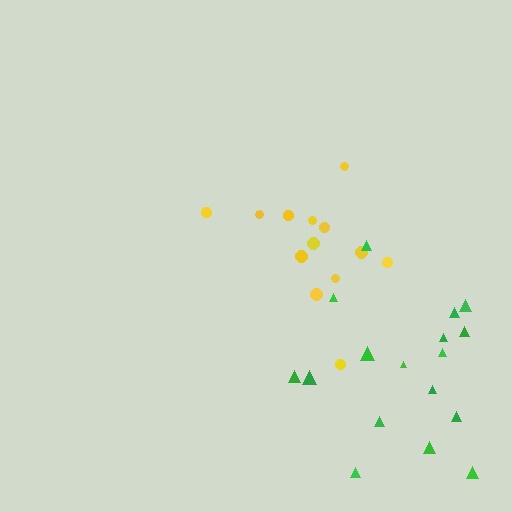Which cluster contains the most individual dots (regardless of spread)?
Green (19).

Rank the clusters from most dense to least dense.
yellow, green.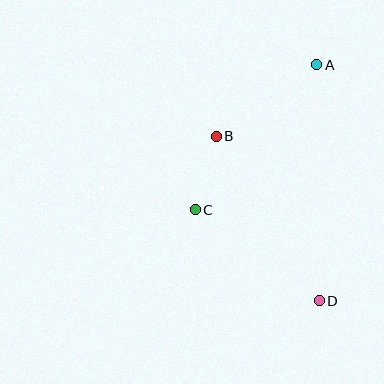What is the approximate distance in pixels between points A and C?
The distance between A and C is approximately 189 pixels.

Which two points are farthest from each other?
Points A and D are farthest from each other.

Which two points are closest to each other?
Points B and C are closest to each other.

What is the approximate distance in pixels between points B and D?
The distance between B and D is approximately 194 pixels.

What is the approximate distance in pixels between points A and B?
The distance between A and B is approximately 123 pixels.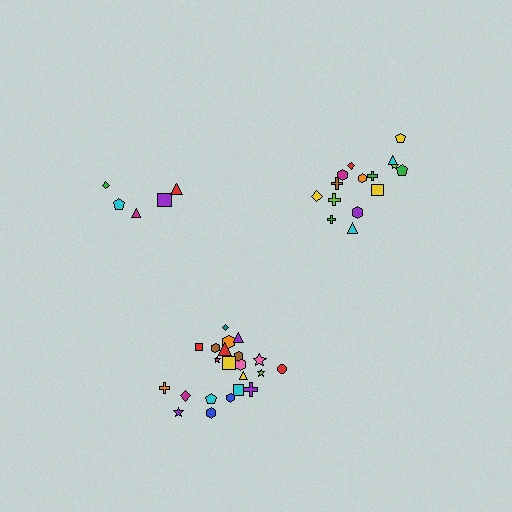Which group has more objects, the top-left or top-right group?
The top-right group.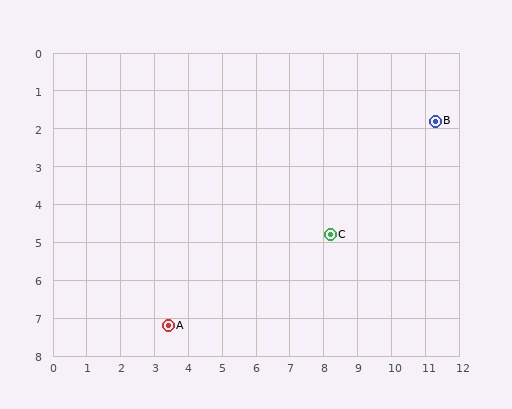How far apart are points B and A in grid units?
Points B and A are about 9.6 grid units apart.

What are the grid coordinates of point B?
Point B is at approximately (11.3, 1.8).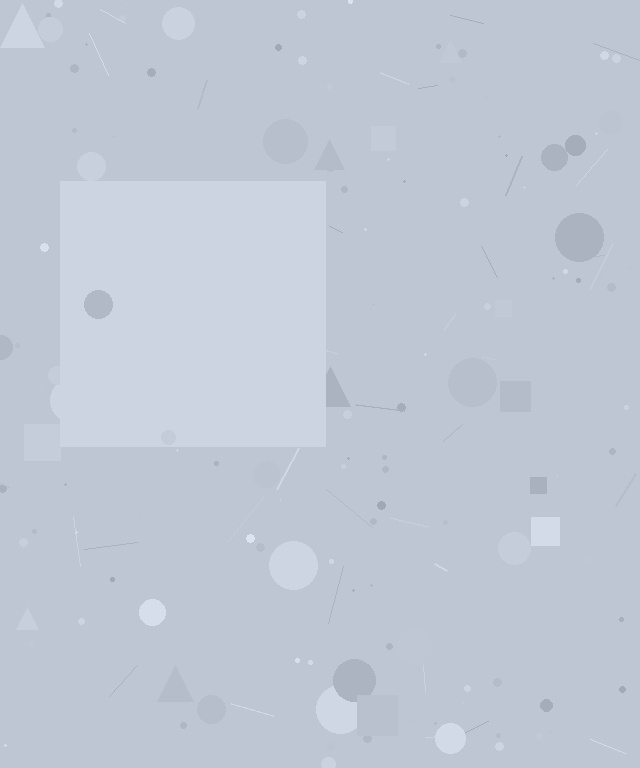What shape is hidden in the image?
A square is hidden in the image.